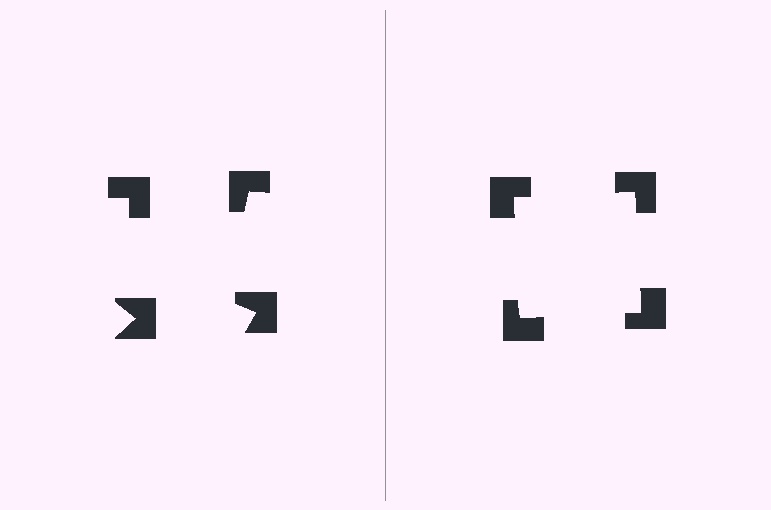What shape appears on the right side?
An illusory square.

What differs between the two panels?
The notched squares are positioned identically on both sides; only the wedge orientations differ. On the right they align to a square; on the left they are misaligned.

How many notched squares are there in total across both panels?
8 — 4 on each side.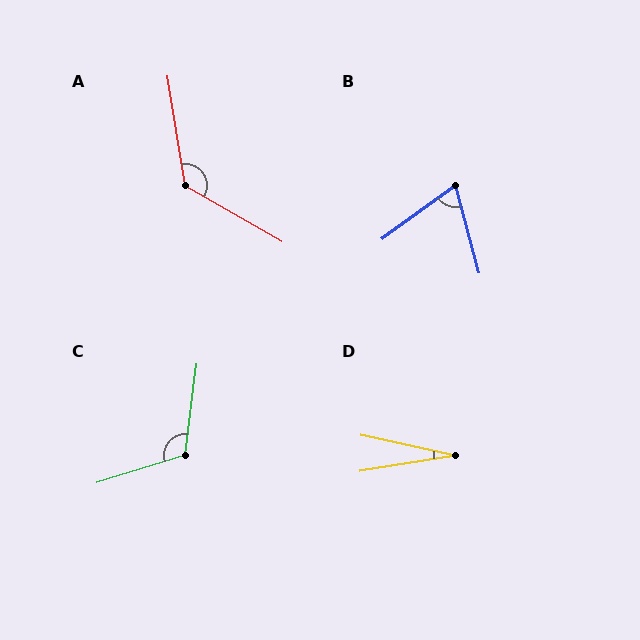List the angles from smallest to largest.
D (22°), B (69°), C (114°), A (129°).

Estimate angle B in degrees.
Approximately 69 degrees.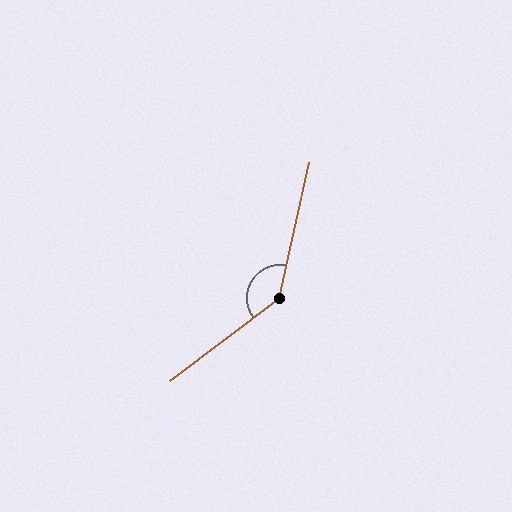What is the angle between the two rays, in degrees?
Approximately 139 degrees.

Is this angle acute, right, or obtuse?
It is obtuse.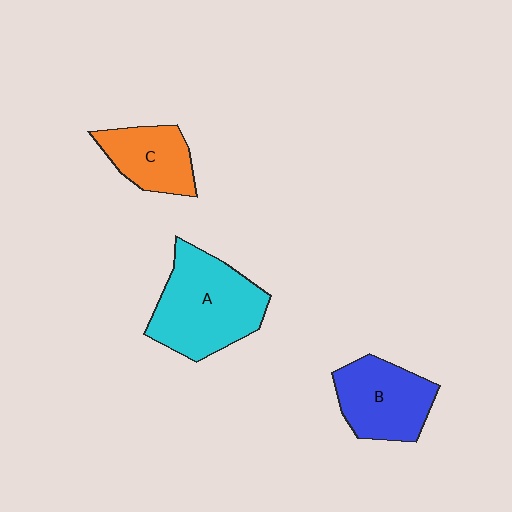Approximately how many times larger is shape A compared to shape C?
Approximately 1.8 times.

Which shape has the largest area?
Shape A (cyan).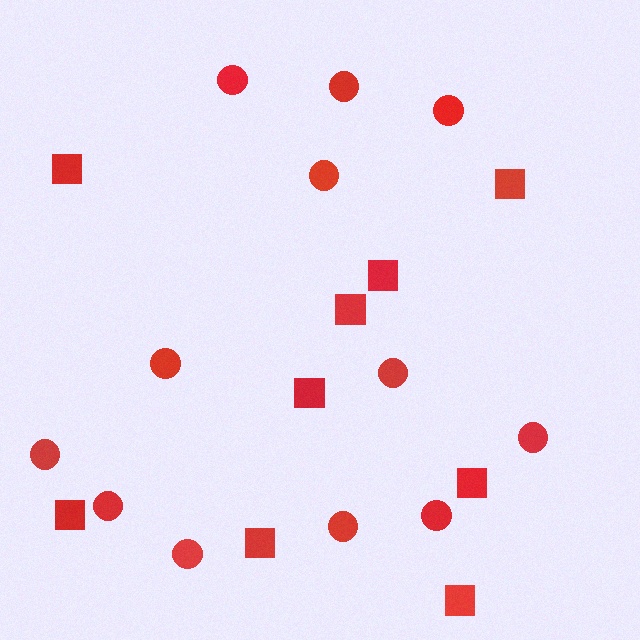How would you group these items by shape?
There are 2 groups: one group of squares (9) and one group of circles (12).